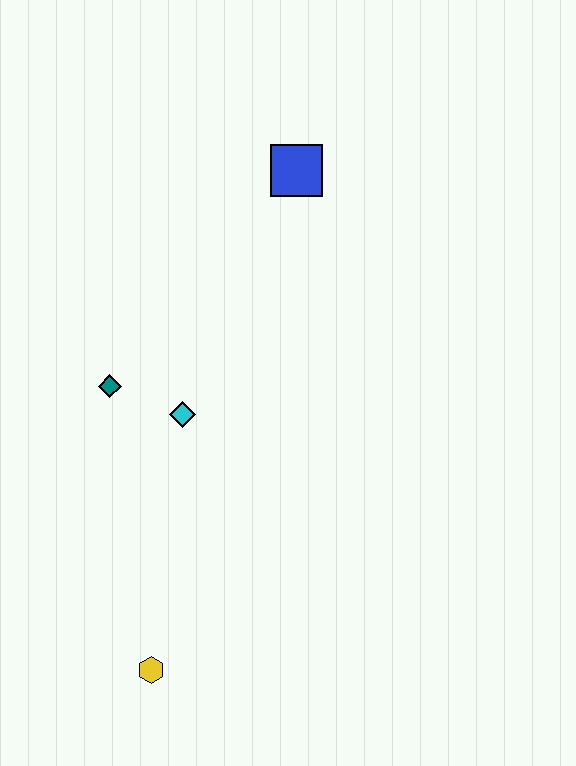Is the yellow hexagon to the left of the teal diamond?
No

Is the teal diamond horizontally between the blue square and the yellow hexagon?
No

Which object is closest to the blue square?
The cyan diamond is closest to the blue square.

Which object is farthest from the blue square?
The yellow hexagon is farthest from the blue square.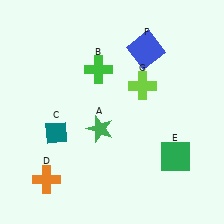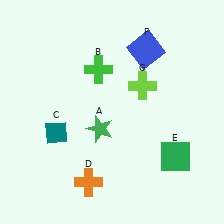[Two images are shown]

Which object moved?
The orange cross (D) moved right.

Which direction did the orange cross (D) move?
The orange cross (D) moved right.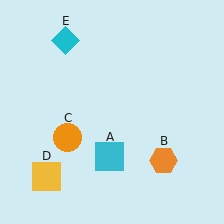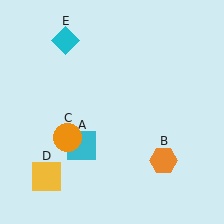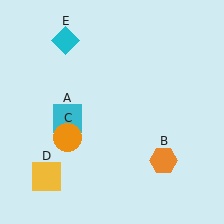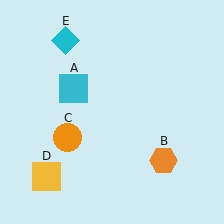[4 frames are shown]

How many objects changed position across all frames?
1 object changed position: cyan square (object A).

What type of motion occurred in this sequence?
The cyan square (object A) rotated clockwise around the center of the scene.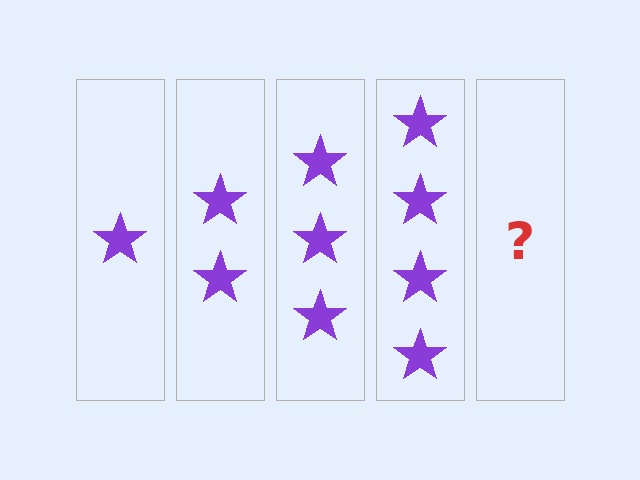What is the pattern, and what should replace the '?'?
The pattern is that each step adds one more star. The '?' should be 5 stars.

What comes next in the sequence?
The next element should be 5 stars.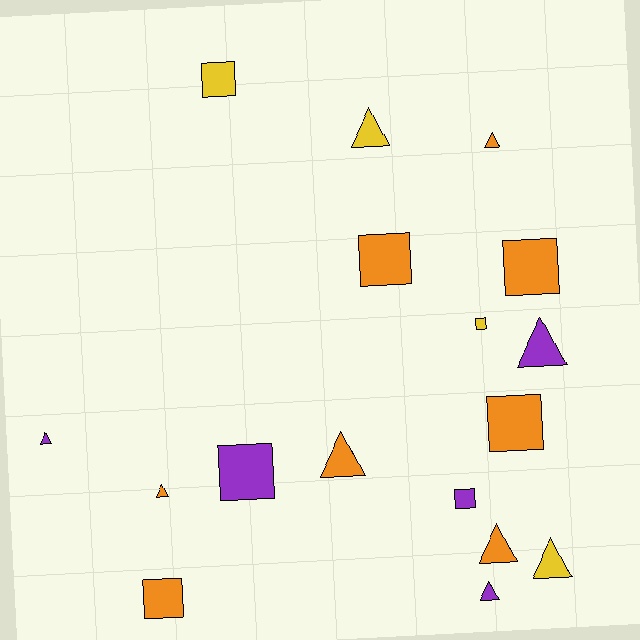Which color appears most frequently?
Orange, with 8 objects.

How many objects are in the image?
There are 17 objects.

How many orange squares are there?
There are 4 orange squares.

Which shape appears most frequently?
Triangle, with 9 objects.